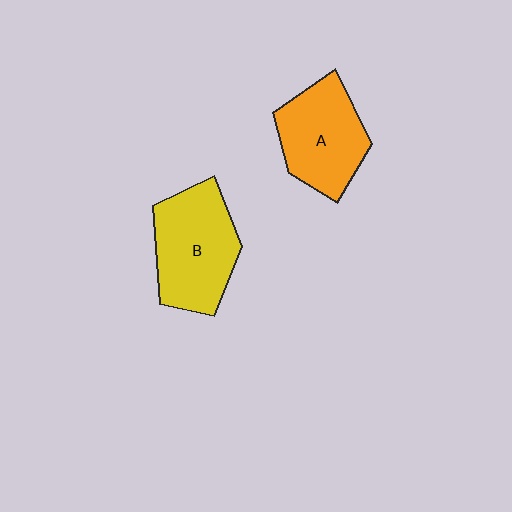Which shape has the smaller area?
Shape A (orange).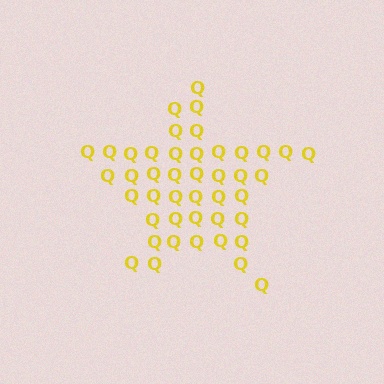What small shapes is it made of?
It is made of small letter Q's.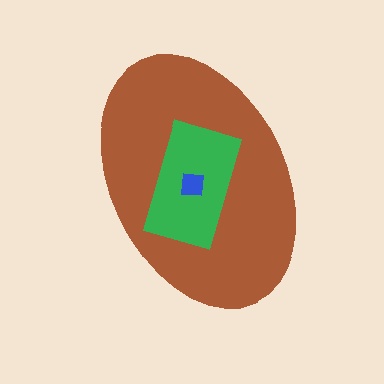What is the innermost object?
The blue square.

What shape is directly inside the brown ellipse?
The green rectangle.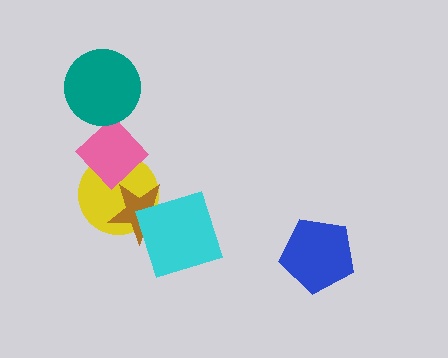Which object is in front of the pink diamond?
The teal circle is in front of the pink diamond.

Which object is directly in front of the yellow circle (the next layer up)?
The pink diamond is directly in front of the yellow circle.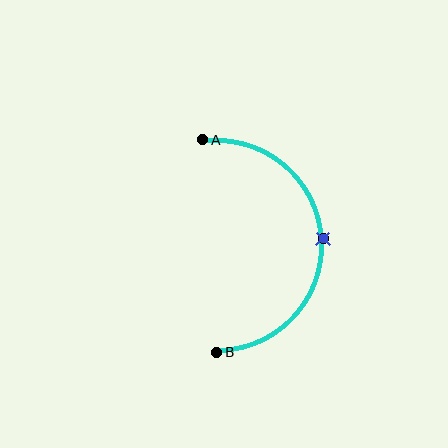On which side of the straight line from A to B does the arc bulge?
The arc bulges to the right of the straight line connecting A and B.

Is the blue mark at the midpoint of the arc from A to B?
Yes. The blue mark lies on the arc at equal arc-length from both A and B — it is the arc midpoint.